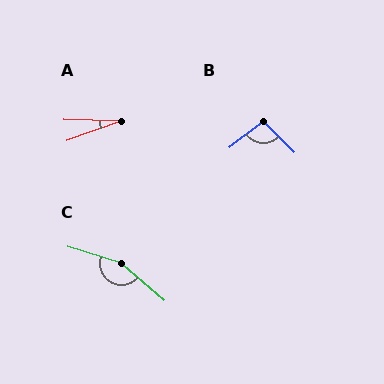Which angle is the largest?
C, at approximately 156 degrees.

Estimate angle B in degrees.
Approximately 97 degrees.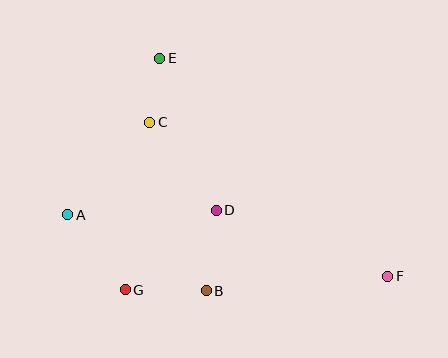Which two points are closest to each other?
Points C and E are closest to each other.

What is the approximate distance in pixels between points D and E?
The distance between D and E is approximately 162 pixels.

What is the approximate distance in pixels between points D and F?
The distance between D and F is approximately 184 pixels.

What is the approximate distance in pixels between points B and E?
The distance between B and E is approximately 237 pixels.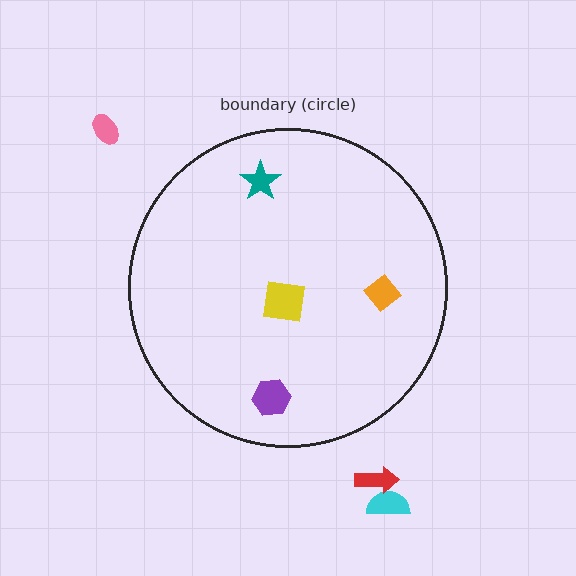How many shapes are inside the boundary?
4 inside, 3 outside.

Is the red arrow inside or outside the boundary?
Outside.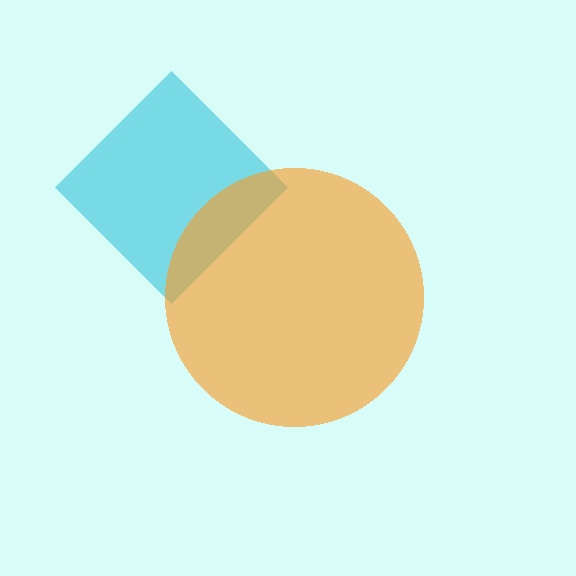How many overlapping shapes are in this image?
There are 2 overlapping shapes in the image.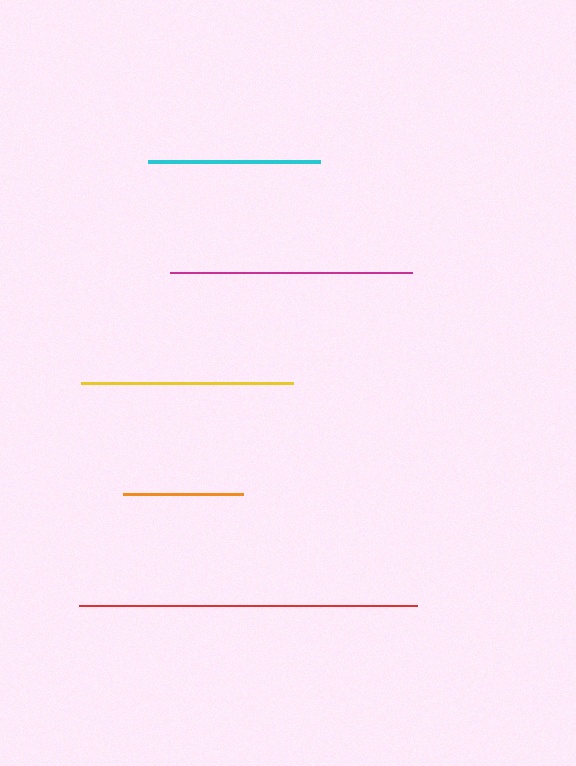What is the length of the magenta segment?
The magenta segment is approximately 242 pixels long.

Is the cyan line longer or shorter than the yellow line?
The yellow line is longer than the cyan line.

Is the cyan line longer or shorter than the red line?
The red line is longer than the cyan line.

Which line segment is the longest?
The red line is the longest at approximately 338 pixels.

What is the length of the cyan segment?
The cyan segment is approximately 173 pixels long.